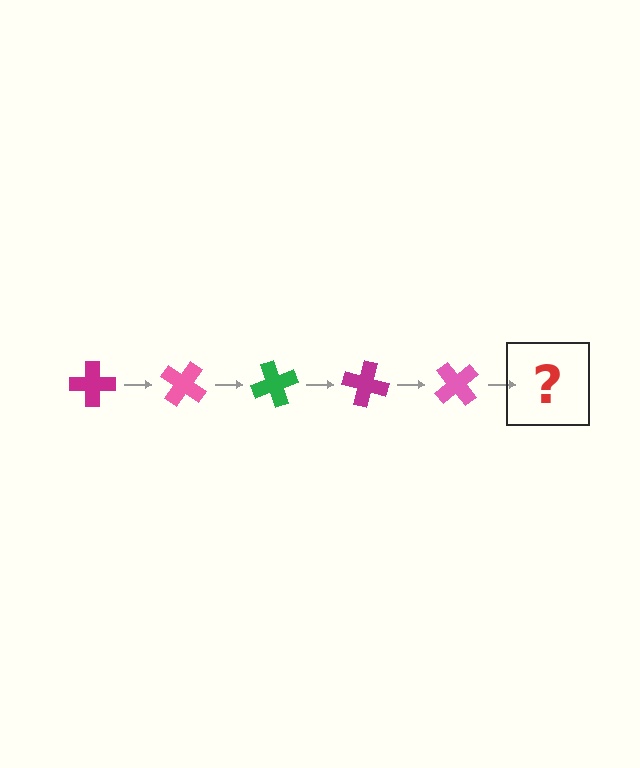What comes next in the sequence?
The next element should be a green cross, rotated 175 degrees from the start.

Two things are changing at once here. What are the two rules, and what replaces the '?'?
The two rules are that it rotates 35 degrees each step and the color cycles through magenta, pink, and green. The '?' should be a green cross, rotated 175 degrees from the start.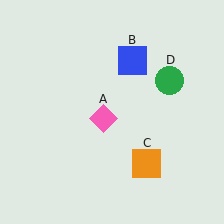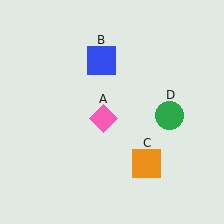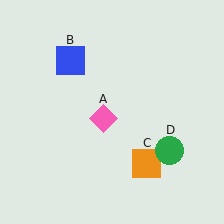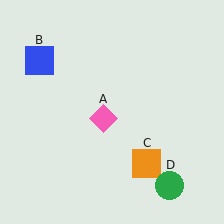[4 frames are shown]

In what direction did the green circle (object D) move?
The green circle (object D) moved down.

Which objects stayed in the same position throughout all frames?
Pink diamond (object A) and orange square (object C) remained stationary.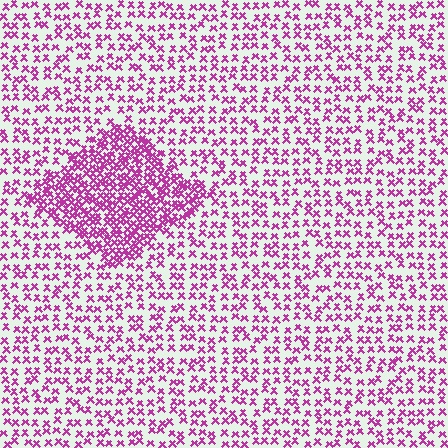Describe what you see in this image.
The image contains small magenta elements arranged at two different densities. A diamond-shaped region is visible where the elements are more densely packed than the surrounding area.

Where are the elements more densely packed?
The elements are more densely packed inside the diamond boundary.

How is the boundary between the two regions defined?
The boundary is defined by a change in element density (approximately 2.3x ratio). All elements are the same color, size, and shape.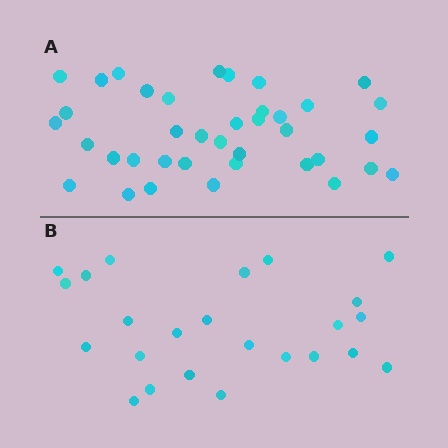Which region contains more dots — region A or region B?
Region A (the top region) has more dots.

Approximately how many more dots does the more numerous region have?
Region A has approximately 15 more dots than region B.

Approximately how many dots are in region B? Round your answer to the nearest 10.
About 20 dots. (The exact count is 24, which rounds to 20.)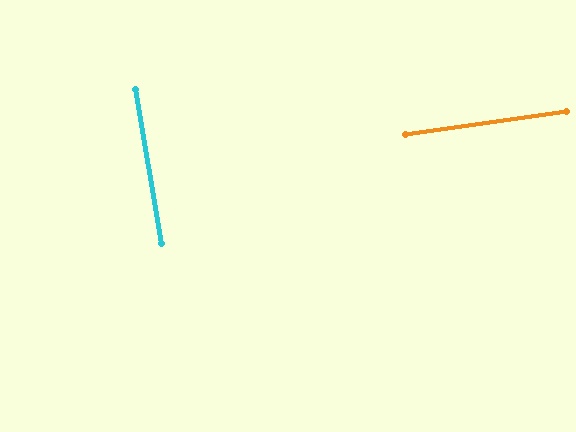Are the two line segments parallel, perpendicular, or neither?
Perpendicular — they meet at approximately 89°.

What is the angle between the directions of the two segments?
Approximately 89 degrees.